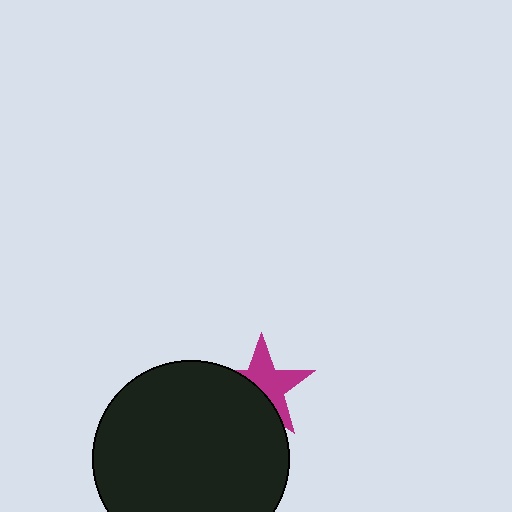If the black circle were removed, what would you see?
You would see the complete magenta star.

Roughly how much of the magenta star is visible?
About half of it is visible (roughly 56%).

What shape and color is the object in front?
The object in front is a black circle.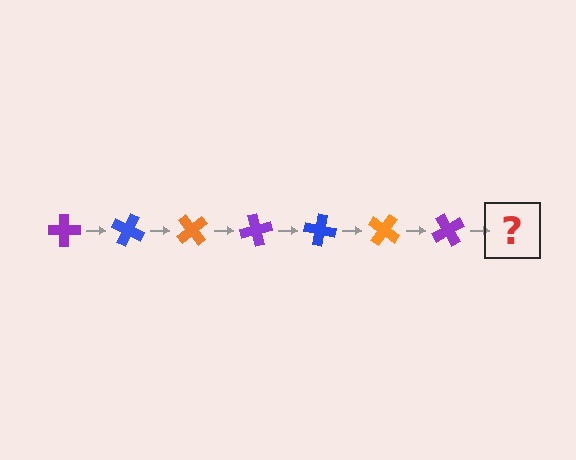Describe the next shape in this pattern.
It should be a blue cross, rotated 175 degrees from the start.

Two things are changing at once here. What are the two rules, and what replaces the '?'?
The two rules are that it rotates 25 degrees each step and the color cycles through purple, blue, and orange. The '?' should be a blue cross, rotated 175 degrees from the start.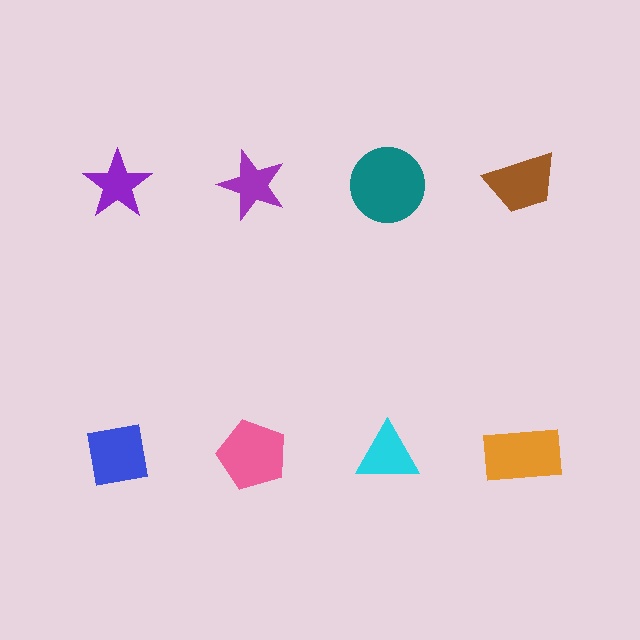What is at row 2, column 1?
A blue square.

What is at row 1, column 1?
A purple star.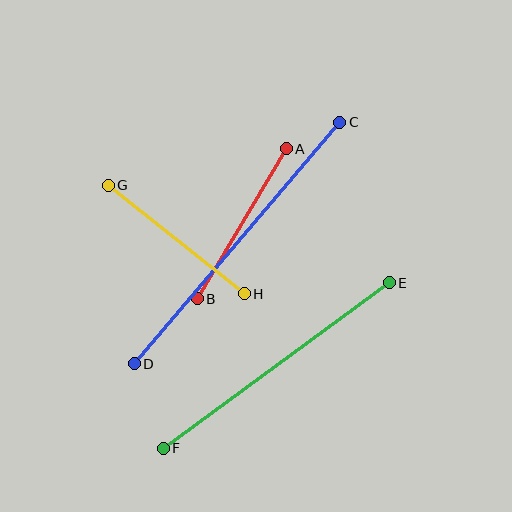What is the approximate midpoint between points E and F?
The midpoint is at approximately (276, 366) pixels.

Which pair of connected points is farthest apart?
Points C and D are farthest apart.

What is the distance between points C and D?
The distance is approximately 317 pixels.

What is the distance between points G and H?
The distance is approximately 174 pixels.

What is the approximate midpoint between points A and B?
The midpoint is at approximately (242, 224) pixels.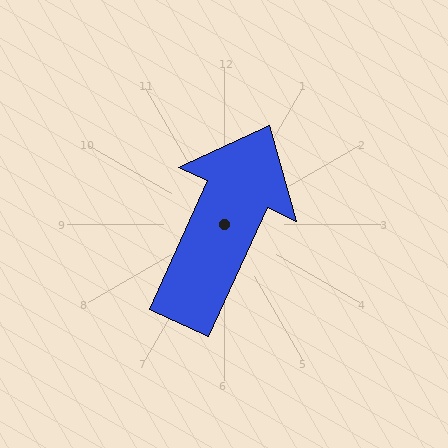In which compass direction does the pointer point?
Northeast.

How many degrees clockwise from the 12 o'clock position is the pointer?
Approximately 25 degrees.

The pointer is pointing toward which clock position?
Roughly 1 o'clock.